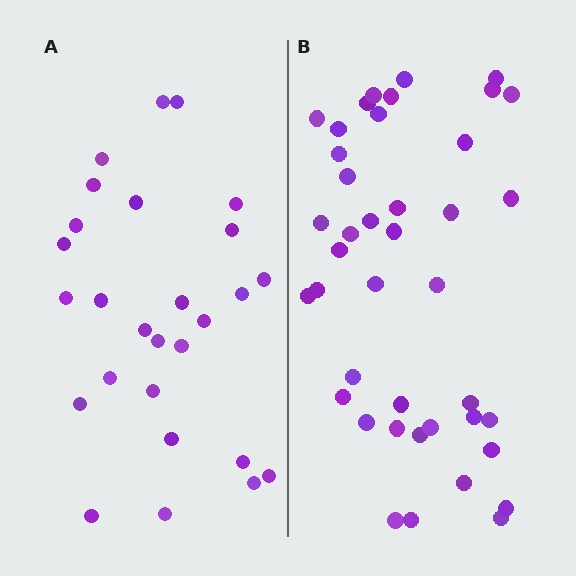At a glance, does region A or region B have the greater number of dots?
Region B (the right region) has more dots.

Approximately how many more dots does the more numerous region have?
Region B has approximately 15 more dots than region A.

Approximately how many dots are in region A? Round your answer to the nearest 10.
About 30 dots. (The exact count is 27, which rounds to 30.)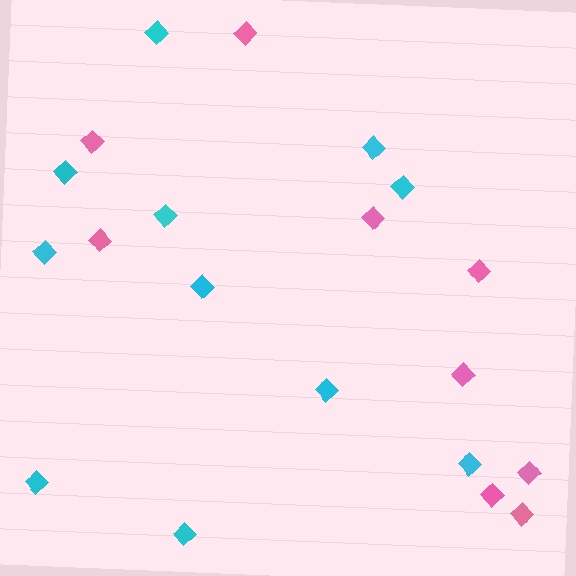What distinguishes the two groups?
There are 2 groups: one group of cyan diamonds (11) and one group of pink diamonds (9).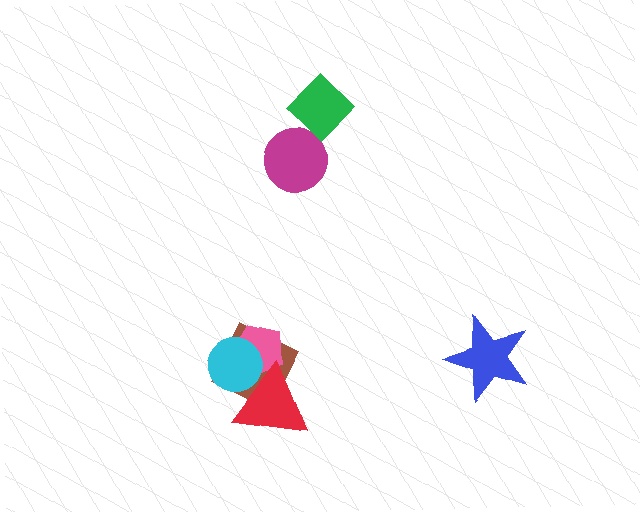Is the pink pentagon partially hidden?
Yes, it is partially covered by another shape.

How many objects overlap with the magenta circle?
1 object overlaps with the magenta circle.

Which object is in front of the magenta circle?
The green diamond is in front of the magenta circle.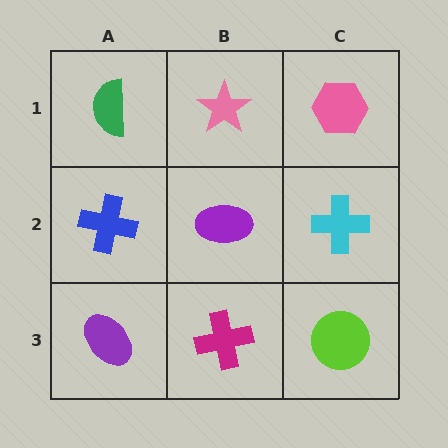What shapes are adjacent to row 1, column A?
A blue cross (row 2, column A), a pink star (row 1, column B).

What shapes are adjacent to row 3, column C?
A cyan cross (row 2, column C), a magenta cross (row 3, column B).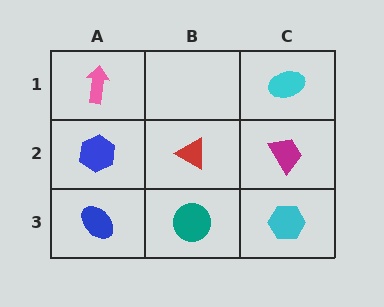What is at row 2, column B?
A red triangle.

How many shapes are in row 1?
2 shapes.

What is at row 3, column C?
A cyan hexagon.